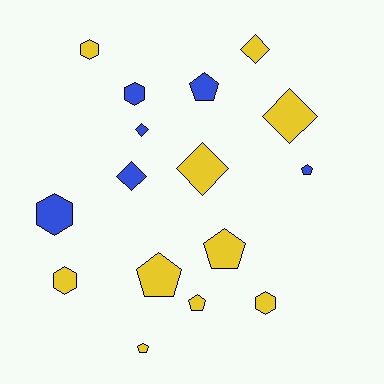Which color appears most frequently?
Yellow, with 10 objects.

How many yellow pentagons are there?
There are 4 yellow pentagons.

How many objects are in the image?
There are 16 objects.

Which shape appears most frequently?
Pentagon, with 6 objects.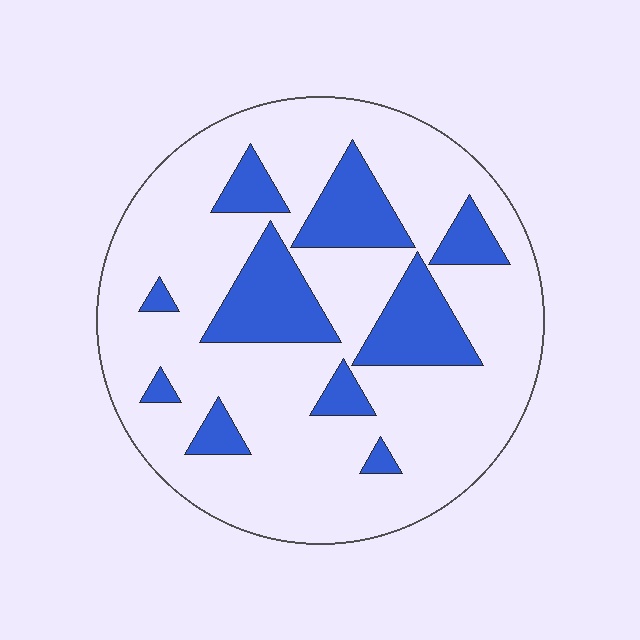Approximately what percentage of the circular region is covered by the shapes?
Approximately 25%.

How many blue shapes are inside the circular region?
10.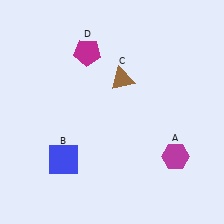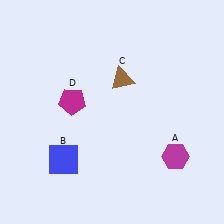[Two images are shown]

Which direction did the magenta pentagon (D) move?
The magenta pentagon (D) moved down.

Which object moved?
The magenta pentagon (D) moved down.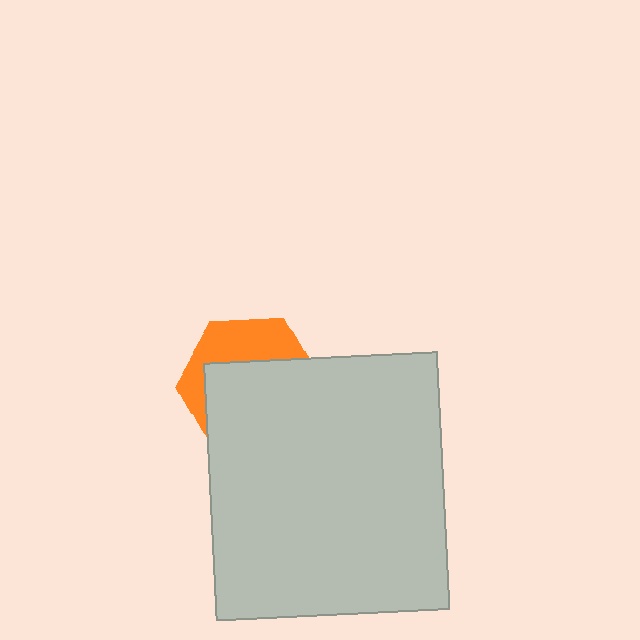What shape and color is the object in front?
The object in front is a light gray rectangle.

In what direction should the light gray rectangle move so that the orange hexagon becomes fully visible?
The light gray rectangle should move down. That is the shortest direction to clear the overlap and leave the orange hexagon fully visible.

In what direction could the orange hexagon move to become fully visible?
The orange hexagon could move up. That would shift it out from behind the light gray rectangle entirely.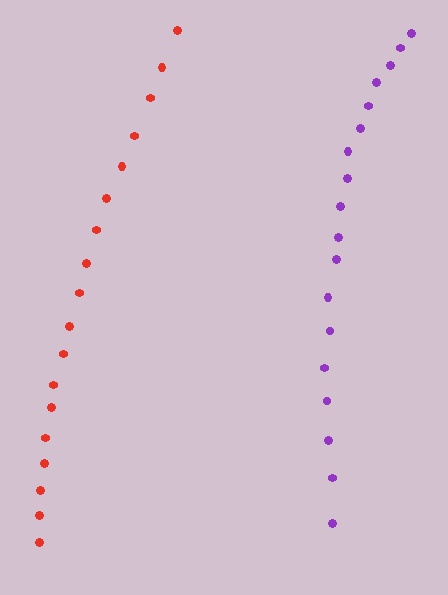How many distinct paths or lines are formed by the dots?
There are 2 distinct paths.